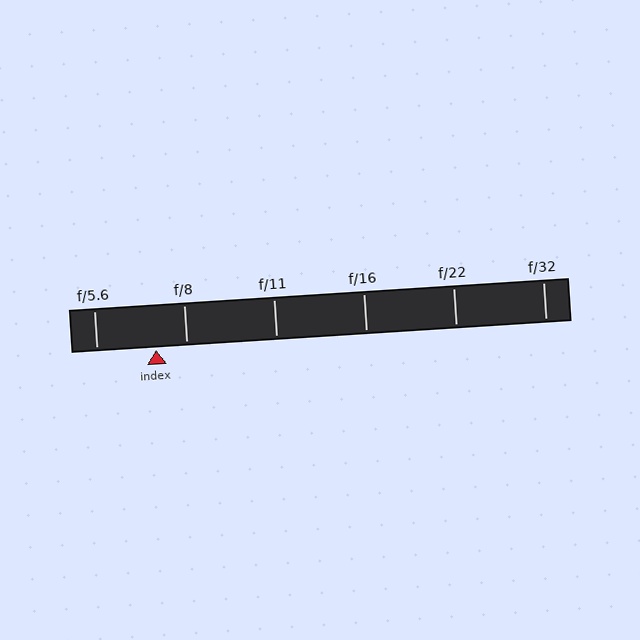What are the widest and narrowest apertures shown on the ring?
The widest aperture shown is f/5.6 and the narrowest is f/32.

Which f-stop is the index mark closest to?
The index mark is closest to f/8.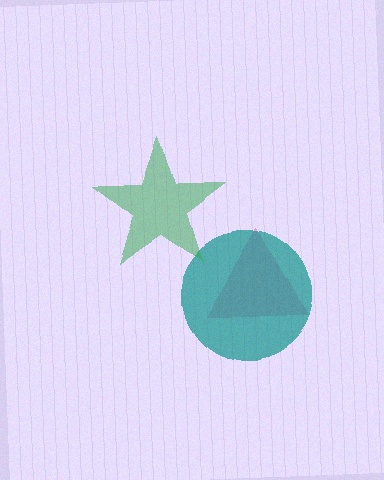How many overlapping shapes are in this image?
There are 3 overlapping shapes in the image.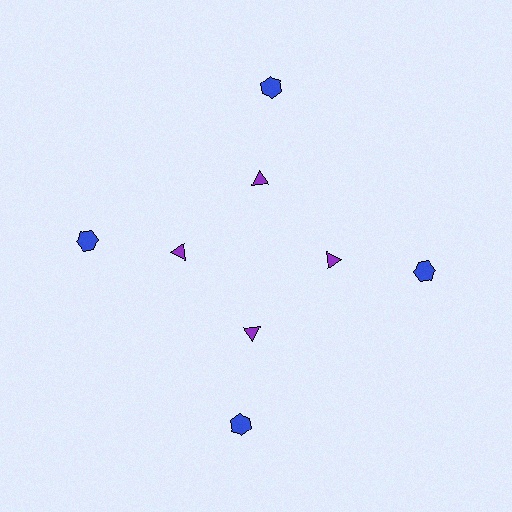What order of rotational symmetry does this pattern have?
This pattern has 4-fold rotational symmetry.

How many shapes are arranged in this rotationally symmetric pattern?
There are 8 shapes, arranged in 4 groups of 2.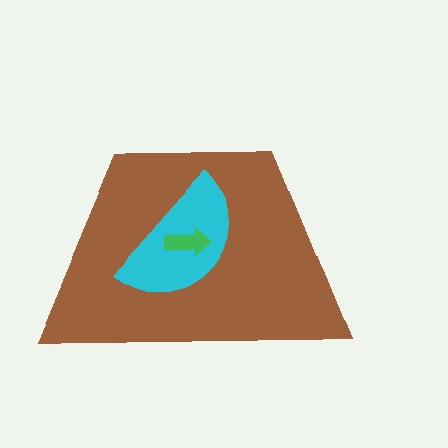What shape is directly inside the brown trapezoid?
The cyan semicircle.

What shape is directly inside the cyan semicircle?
The green arrow.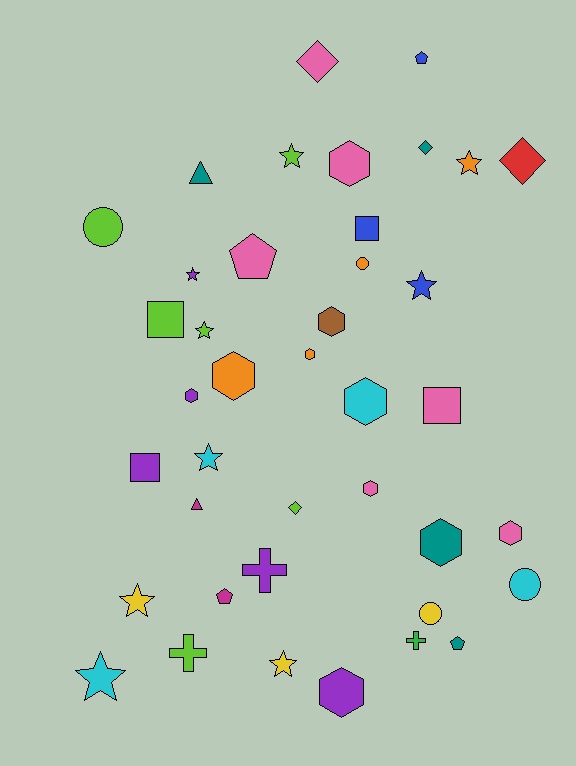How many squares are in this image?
There are 4 squares.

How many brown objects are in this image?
There is 1 brown object.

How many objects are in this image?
There are 40 objects.